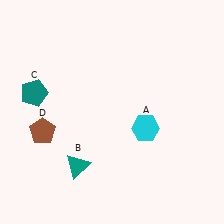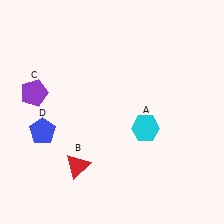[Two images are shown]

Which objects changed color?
B changed from teal to red. C changed from teal to purple. D changed from brown to blue.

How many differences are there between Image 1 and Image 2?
There are 3 differences between the two images.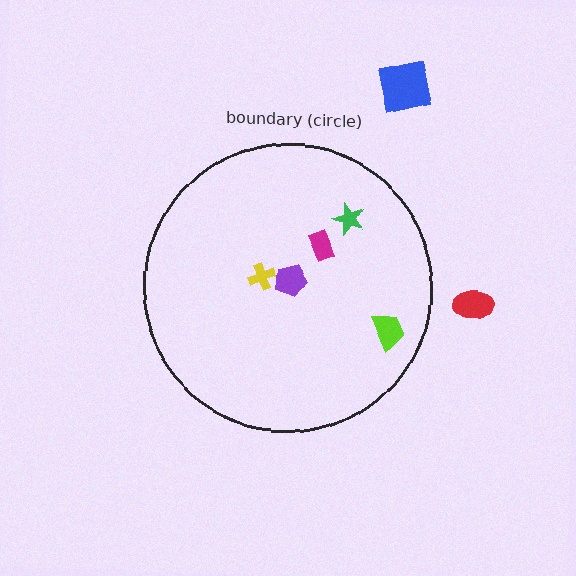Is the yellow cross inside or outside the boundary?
Inside.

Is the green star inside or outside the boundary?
Inside.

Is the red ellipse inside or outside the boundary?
Outside.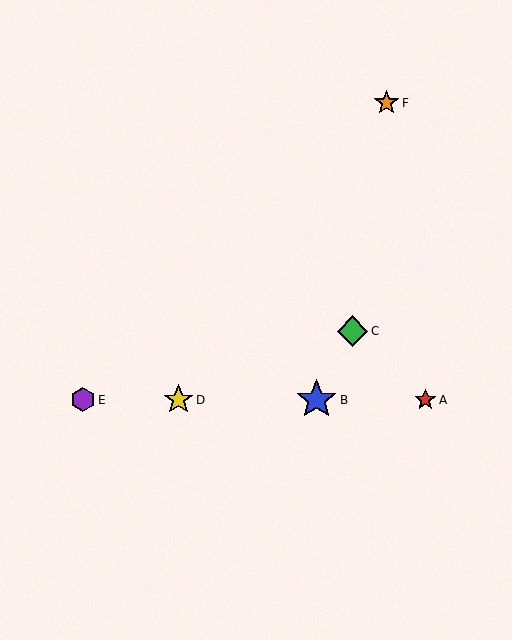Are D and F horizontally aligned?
No, D is at y≈400 and F is at y≈103.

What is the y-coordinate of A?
Object A is at y≈400.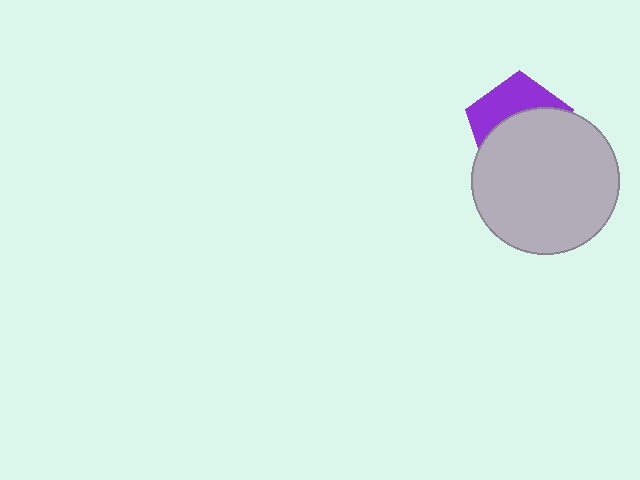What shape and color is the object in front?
The object in front is a light gray circle.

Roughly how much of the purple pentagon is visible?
A small part of it is visible (roughly 39%).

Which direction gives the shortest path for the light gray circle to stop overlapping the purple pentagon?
Moving down gives the shortest separation.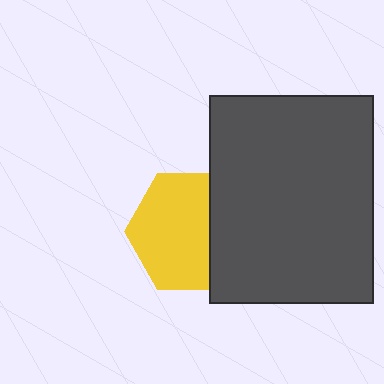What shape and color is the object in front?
The object in front is a dark gray rectangle.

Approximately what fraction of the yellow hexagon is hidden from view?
Roughly 32% of the yellow hexagon is hidden behind the dark gray rectangle.